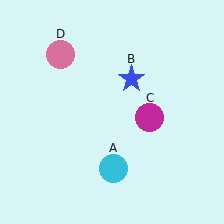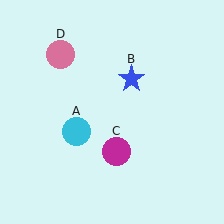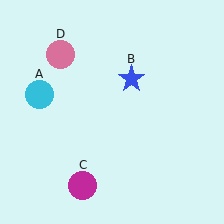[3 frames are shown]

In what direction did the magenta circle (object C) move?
The magenta circle (object C) moved down and to the left.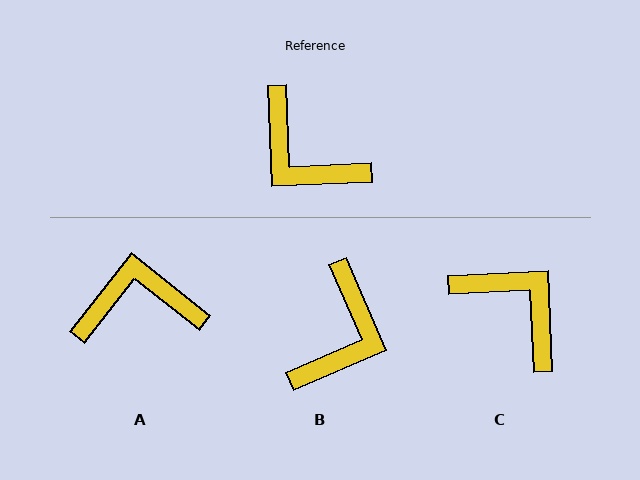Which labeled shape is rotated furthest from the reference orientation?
C, about 180 degrees away.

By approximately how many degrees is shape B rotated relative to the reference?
Approximately 111 degrees counter-clockwise.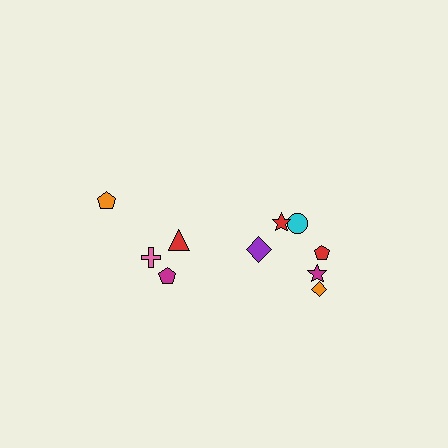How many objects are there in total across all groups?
There are 10 objects.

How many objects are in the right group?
There are 6 objects.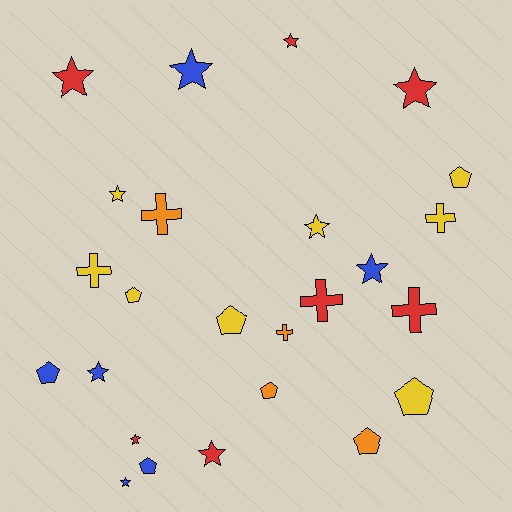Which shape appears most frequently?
Star, with 11 objects.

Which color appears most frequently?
Yellow, with 8 objects.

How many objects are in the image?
There are 25 objects.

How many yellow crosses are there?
There are 2 yellow crosses.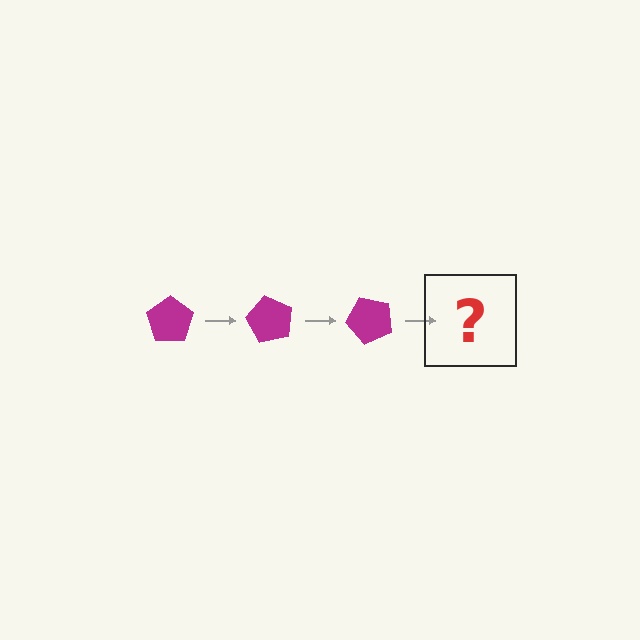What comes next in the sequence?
The next element should be a magenta pentagon rotated 180 degrees.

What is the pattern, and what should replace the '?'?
The pattern is that the pentagon rotates 60 degrees each step. The '?' should be a magenta pentagon rotated 180 degrees.